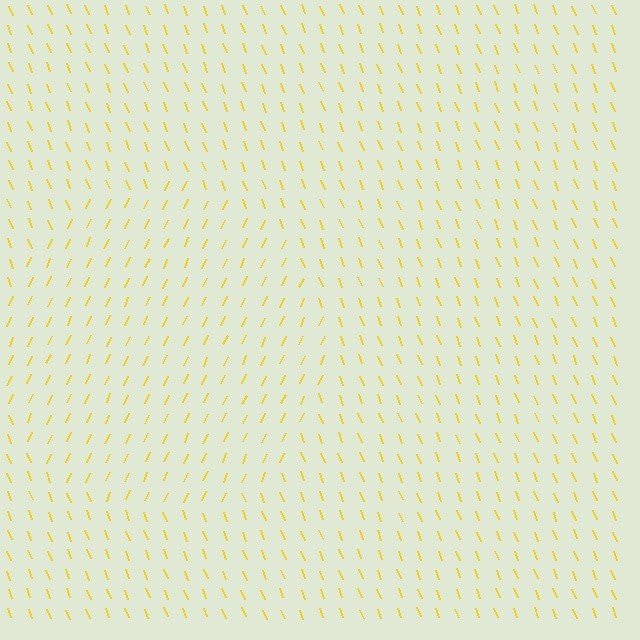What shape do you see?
I see a circle.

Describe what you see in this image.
The image is filled with small yellow line segments. A circle region in the image has lines oriented differently from the surrounding lines, creating a visible texture boundary.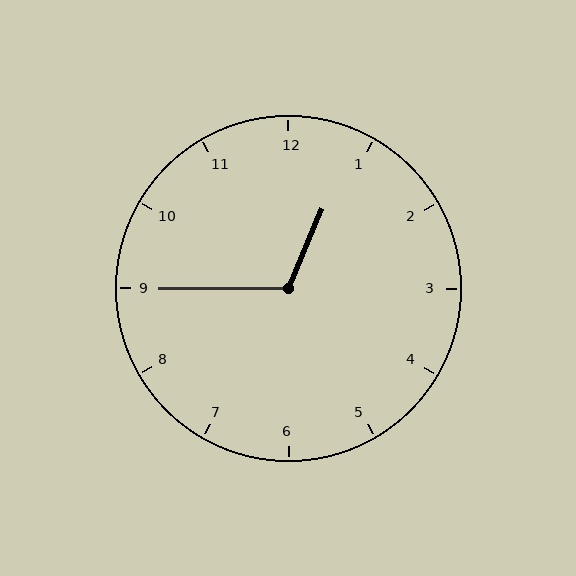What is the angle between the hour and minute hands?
Approximately 112 degrees.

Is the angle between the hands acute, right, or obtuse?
It is obtuse.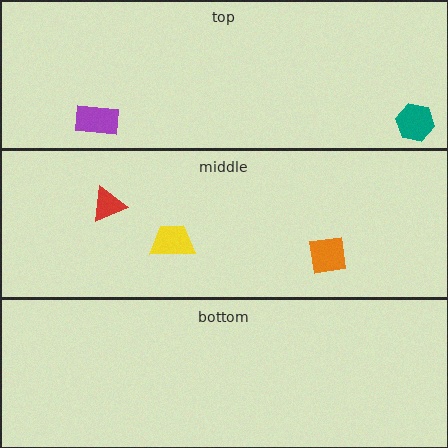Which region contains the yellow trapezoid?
The middle region.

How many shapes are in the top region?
2.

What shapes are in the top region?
The purple rectangle, the teal hexagon.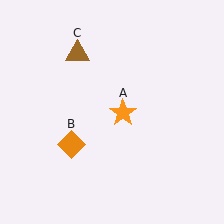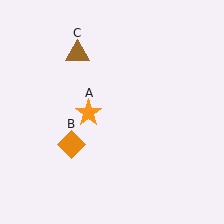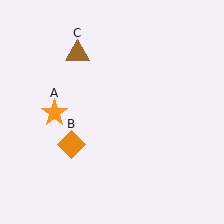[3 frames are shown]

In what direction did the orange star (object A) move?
The orange star (object A) moved left.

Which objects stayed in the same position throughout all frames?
Orange diamond (object B) and brown triangle (object C) remained stationary.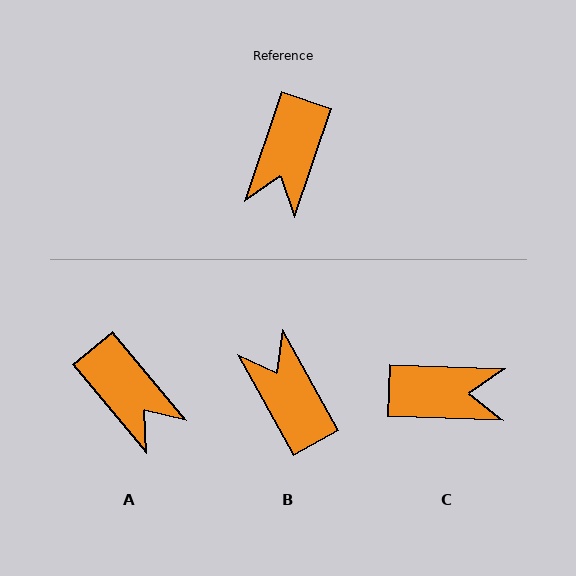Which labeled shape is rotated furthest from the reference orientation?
B, about 133 degrees away.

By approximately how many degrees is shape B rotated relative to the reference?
Approximately 133 degrees clockwise.